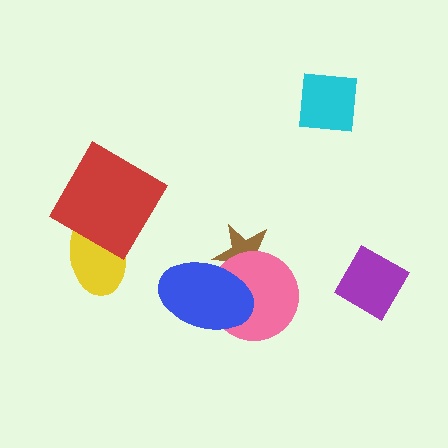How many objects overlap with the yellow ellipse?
1 object overlaps with the yellow ellipse.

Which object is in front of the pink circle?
The blue ellipse is in front of the pink circle.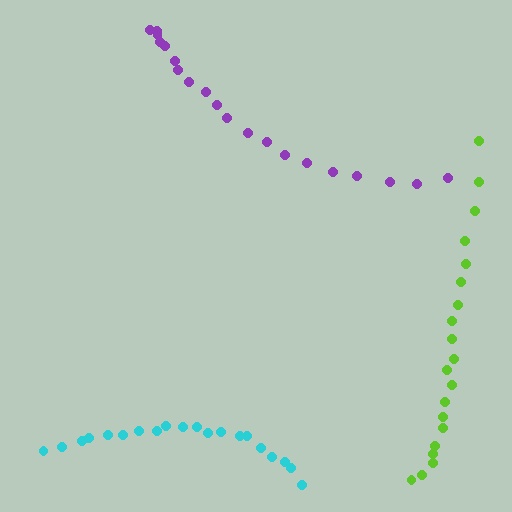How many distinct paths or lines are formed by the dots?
There are 3 distinct paths.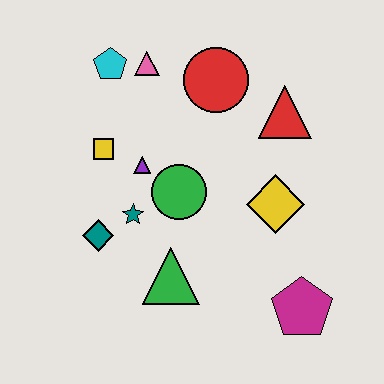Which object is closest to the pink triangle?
The cyan pentagon is closest to the pink triangle.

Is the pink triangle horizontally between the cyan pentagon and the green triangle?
Yes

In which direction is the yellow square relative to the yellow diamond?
The yellow square is to the left of the yellow diamond.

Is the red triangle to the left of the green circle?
No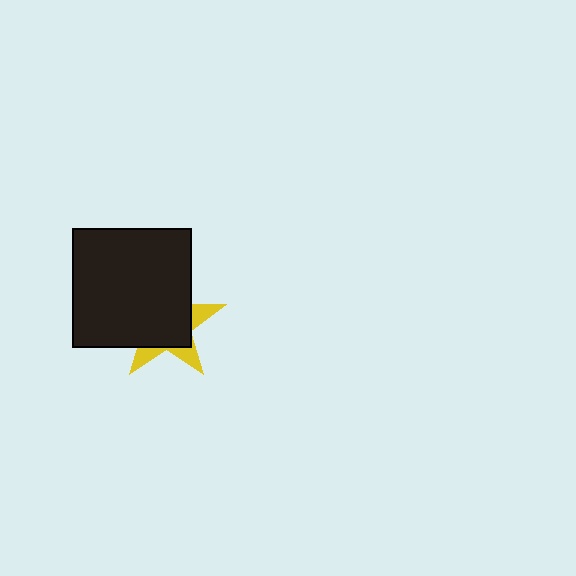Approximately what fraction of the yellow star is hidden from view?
Roughly 70% of the yellow star is hidden behind the black square.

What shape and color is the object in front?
The object in front is a black square.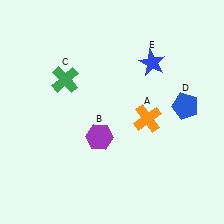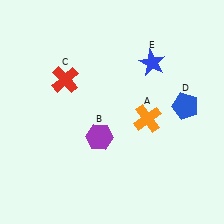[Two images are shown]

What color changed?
The cross (C) changed from green in Image 1 to red in Image 2.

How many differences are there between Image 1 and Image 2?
There is 1 difference between the two images.